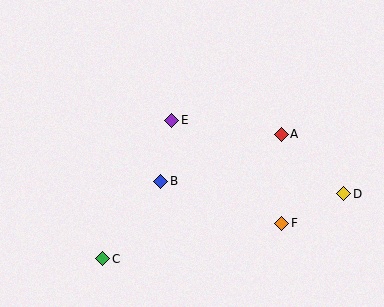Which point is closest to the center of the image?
Point E at (172, 120) is closest to the center.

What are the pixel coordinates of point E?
Point E is at (172, 120).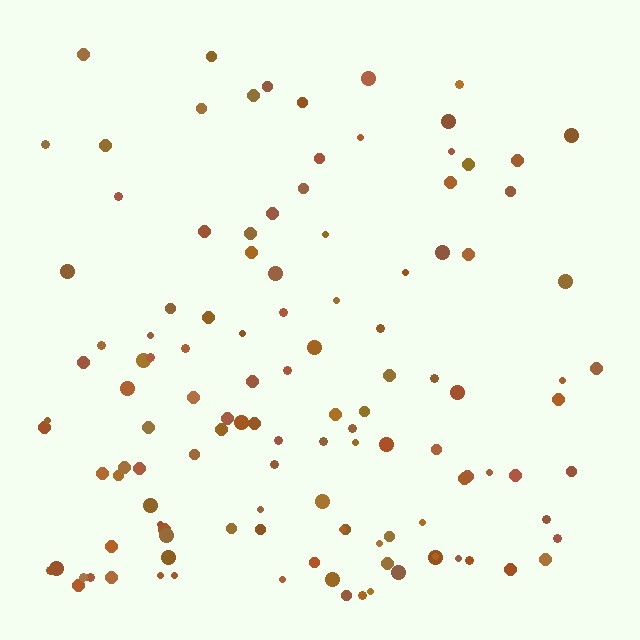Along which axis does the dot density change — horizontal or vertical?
Vertical.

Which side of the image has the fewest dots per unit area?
The top.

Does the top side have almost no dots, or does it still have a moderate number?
Still a moderate number, just noticeably fewer than the bottom.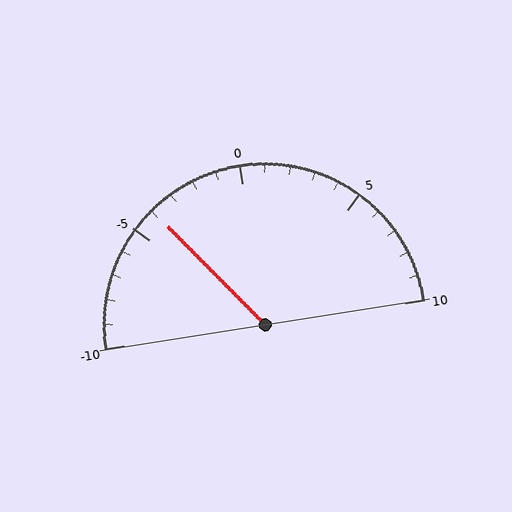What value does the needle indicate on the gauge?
The needle indicates approximately -4.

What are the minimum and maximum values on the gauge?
The gauge ranges from -10 to 10.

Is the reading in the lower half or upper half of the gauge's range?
The reading is in the lower half of the range (-10 to 10).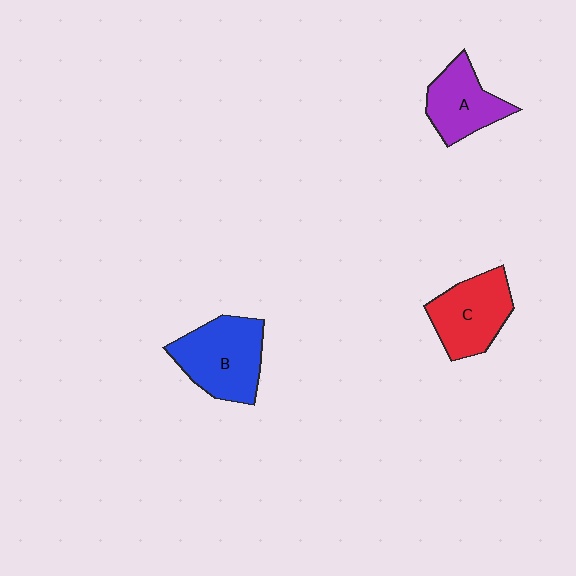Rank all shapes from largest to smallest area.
From largest to smallest: B (blue), C (red), A (purple).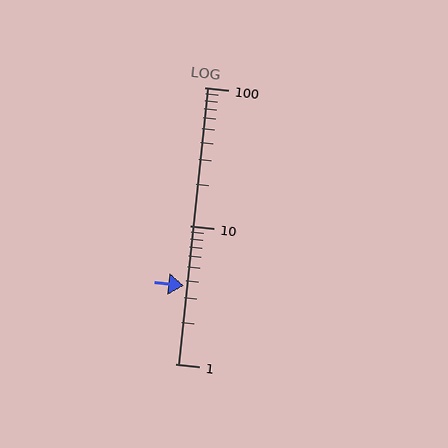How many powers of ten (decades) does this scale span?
The scale spans 2 decades, from 1 to 100.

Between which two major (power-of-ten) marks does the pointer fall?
The pointer is between 1 and 10.